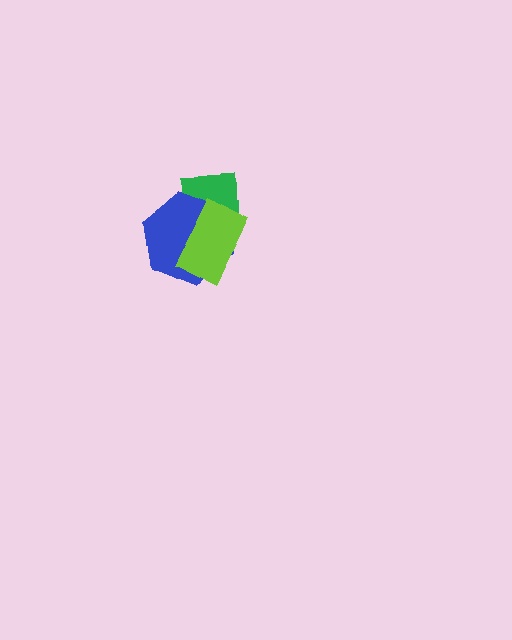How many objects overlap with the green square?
2 objects overlap with the green square.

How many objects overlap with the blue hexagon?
2 objects overlap with the blue hexagon.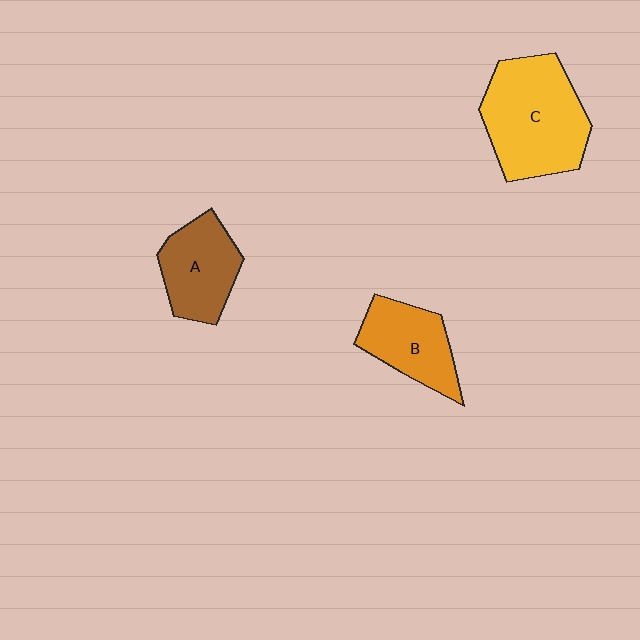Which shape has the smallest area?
Shape B (orange).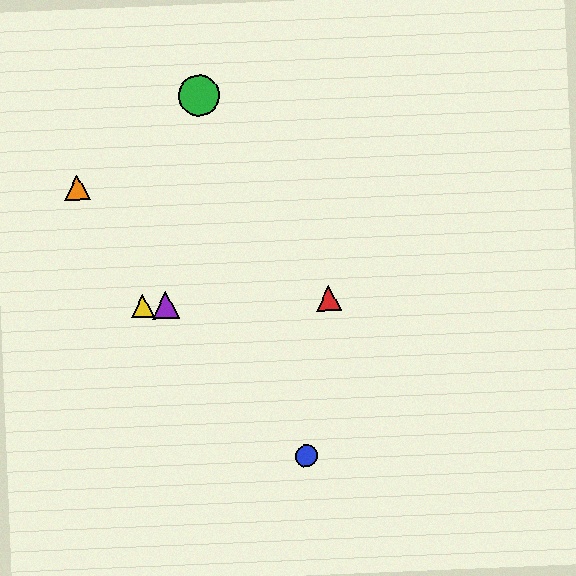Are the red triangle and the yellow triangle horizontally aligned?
Yes, both are at y≈298.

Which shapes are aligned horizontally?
The red triangle, the yellow triangle, the purple triangle are aligned horizontally.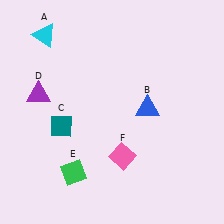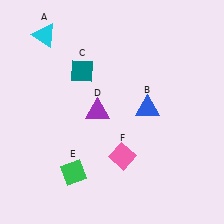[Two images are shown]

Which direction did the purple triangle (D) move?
The purple triangle (D) moved right.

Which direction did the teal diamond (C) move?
The teal diamond (C) moved up.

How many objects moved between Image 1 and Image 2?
2 objects moved between the two images.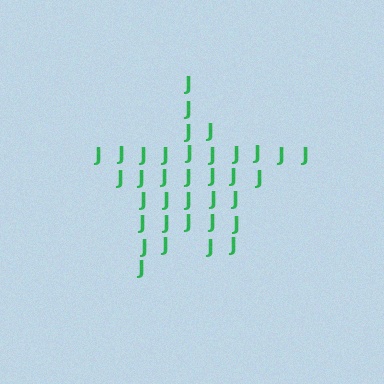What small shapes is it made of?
It is made of small letter J's.